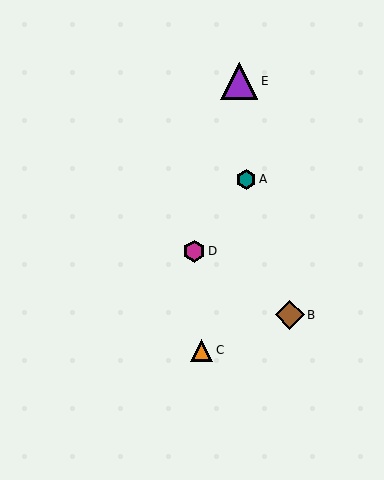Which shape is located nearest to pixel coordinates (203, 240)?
The magenta hexagon (labeled D) at (194, 251) is nearest to that location.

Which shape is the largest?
The purple triangle (labeled E) is the largest.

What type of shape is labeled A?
Shape A is a teal hexagon.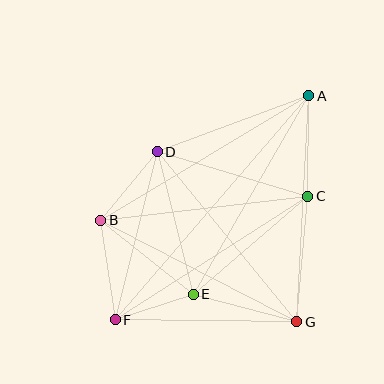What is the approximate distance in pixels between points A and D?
The distance between A and D is approximately 162 pixels.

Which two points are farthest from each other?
Points A and F are farthest from each other.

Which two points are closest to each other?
Points E and F are closest to each other.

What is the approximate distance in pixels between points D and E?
The distance between D and E is approximately 147 pixels.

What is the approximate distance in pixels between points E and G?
The distance between E and G is approximately 107 pixels.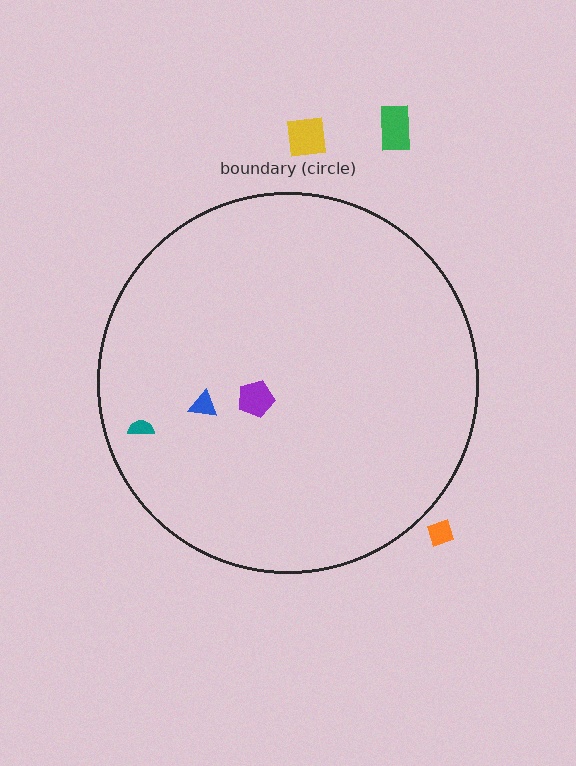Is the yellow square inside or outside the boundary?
Outside.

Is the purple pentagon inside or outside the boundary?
Inside.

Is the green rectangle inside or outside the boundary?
Outside.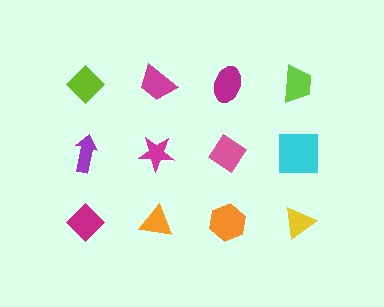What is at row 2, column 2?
A magenta star.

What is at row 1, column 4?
A lime trapezoid.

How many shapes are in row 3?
4 shapes.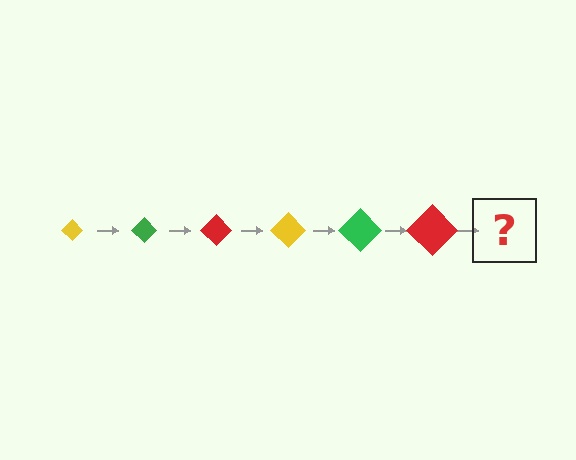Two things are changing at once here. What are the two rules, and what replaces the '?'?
The two rules are that the diamond grows larger each step and the color cycles through yellow, green, and red. The '?' should be a yellow diamond, larger than the previous one.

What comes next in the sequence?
The next element should be a yellow diamond, larger than the previous one.